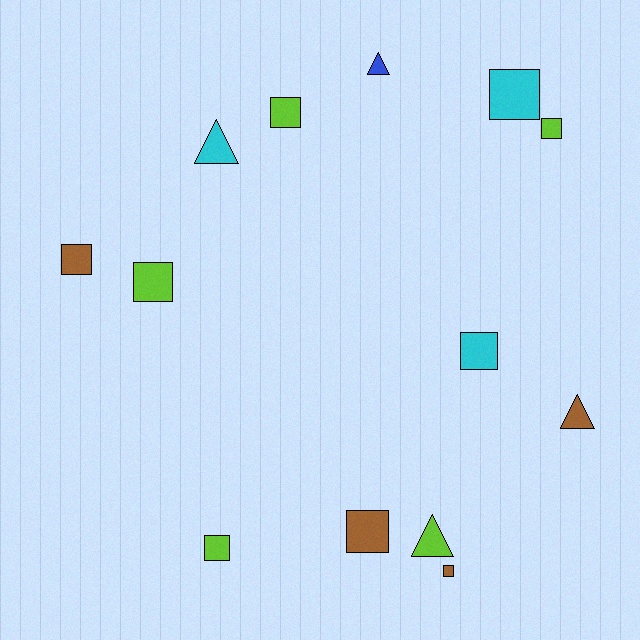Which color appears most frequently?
Lime, with 5 objects.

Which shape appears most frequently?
Square, with 9 objects.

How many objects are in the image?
There are 13 objects.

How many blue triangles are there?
There is 1 blue triangle.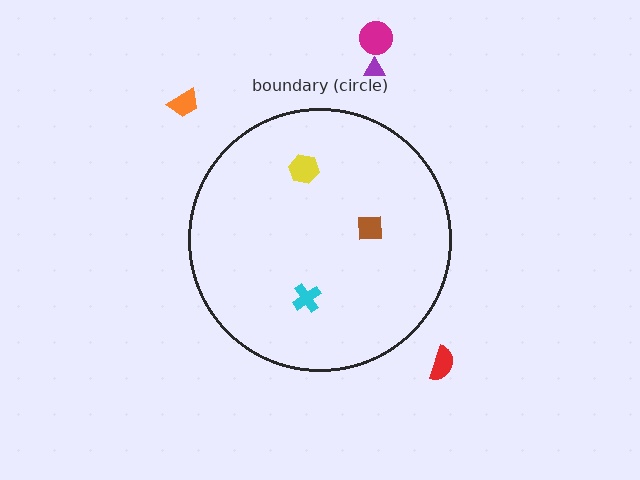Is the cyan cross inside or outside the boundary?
Inside.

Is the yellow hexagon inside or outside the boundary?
Inside.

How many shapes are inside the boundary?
3 inside, 4 outside.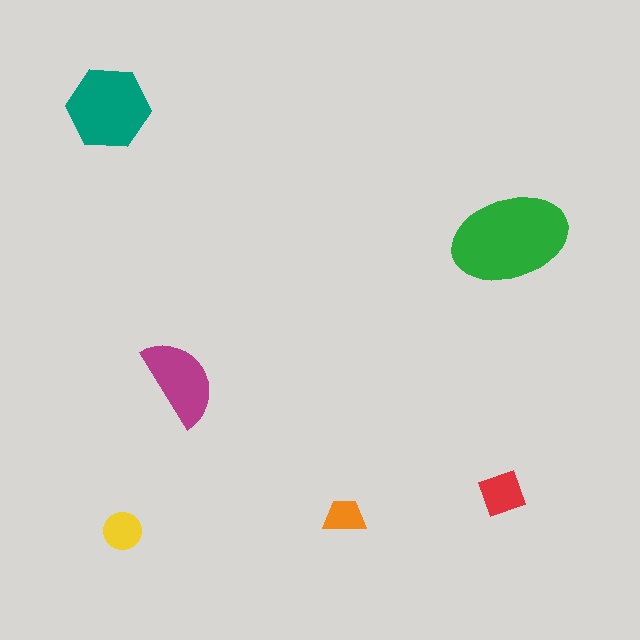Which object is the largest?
The green ellipse.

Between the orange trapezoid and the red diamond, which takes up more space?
The red diamond.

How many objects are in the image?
There are 6 objects in the image.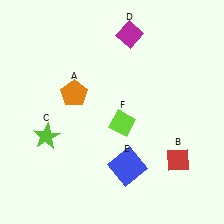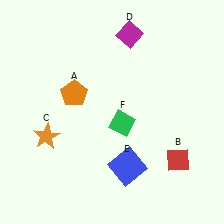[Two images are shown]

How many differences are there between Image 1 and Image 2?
There are 2 differences between the two images.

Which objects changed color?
C changed from lime to orange. F changed from lime to green.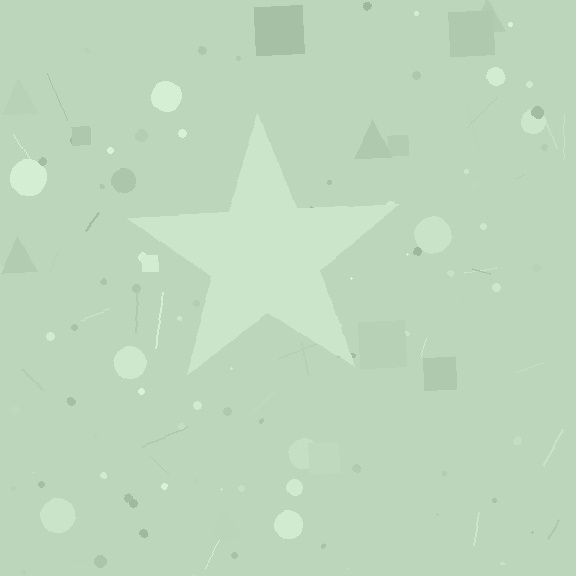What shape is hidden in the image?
A star is hidden in the image.